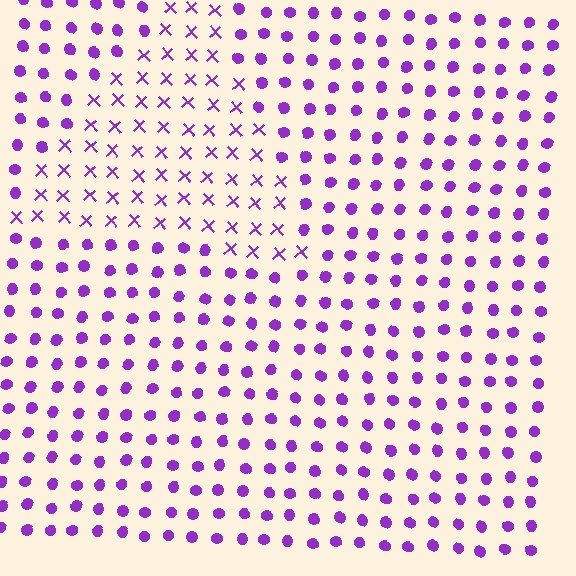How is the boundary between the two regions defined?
The boundary is defined by a change in element shape: X marks inside vs. circles outside. All elements share the same color and spacing.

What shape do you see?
I see a triangle.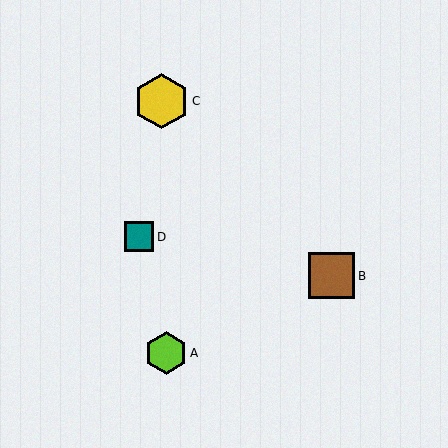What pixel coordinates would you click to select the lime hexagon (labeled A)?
Click at (166, 353) to select the lime hexagon A.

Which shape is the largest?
The yellow hexagon (labeled C) is the largest.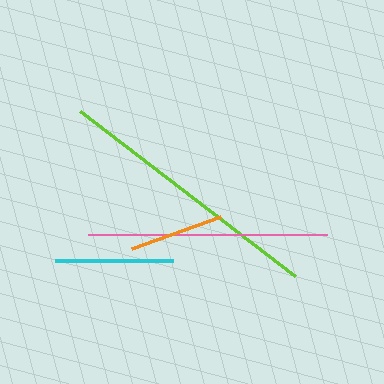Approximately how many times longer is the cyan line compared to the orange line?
The cyan line is approximately 1.2 times the length of the orange line.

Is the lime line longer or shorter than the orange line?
The lime line is longer than the orange line.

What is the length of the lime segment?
The lime segment is approximately 271 pixels long.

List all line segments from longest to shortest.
From longest to shortest: lime, pink, cyan, orange.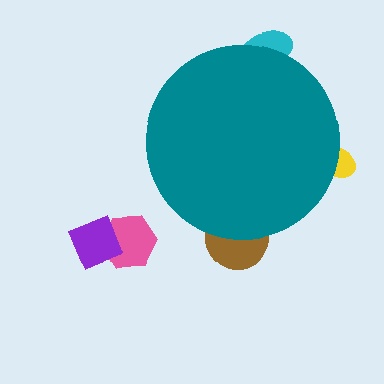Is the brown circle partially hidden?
Yes, the brown circle is partially hidden behind the teal circle.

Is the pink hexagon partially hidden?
No, the pink hexagon is fully visible.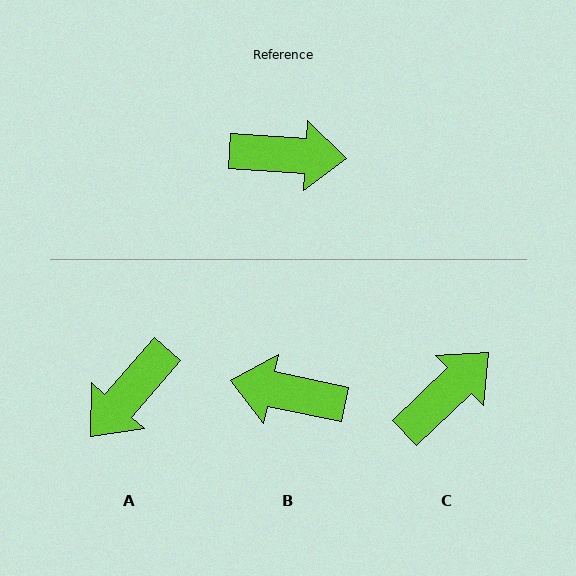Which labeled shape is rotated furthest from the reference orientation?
B, about 171 degrees away.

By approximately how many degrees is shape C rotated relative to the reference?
Approximately 47 degrees counter-clockwise.